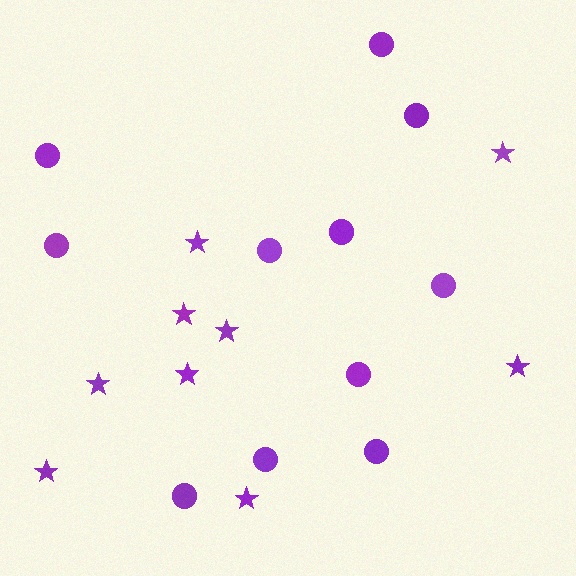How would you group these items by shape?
There are 2 groups: one group of stars (9) and one group of circles (11).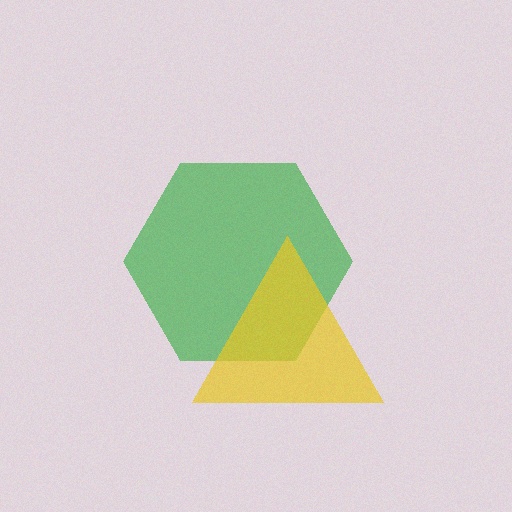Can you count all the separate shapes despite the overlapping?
Yes, there are 2 separate shapes.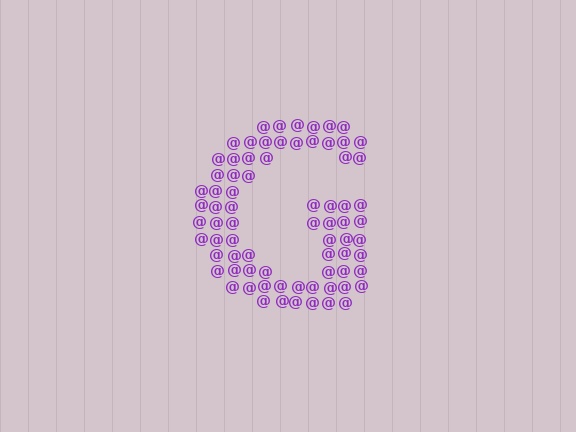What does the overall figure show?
The overall figure shows the letter G.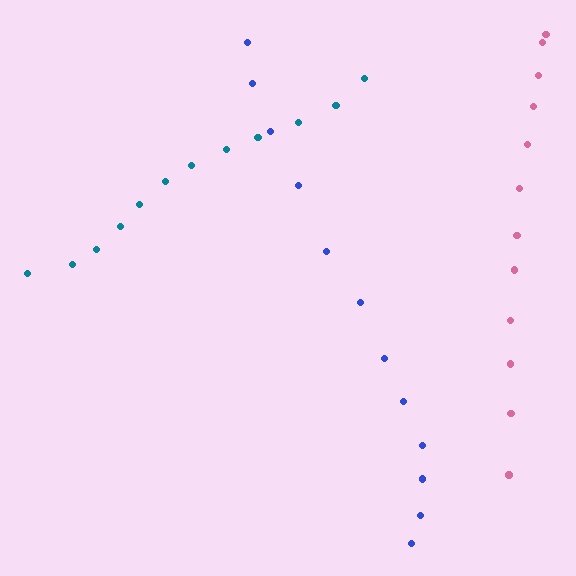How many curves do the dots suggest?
There are 3 distinct paths.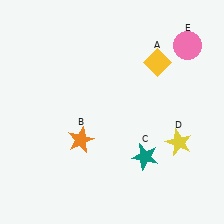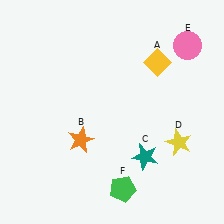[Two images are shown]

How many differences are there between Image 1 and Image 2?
There is 1 difference between the two images.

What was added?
A green pentagon (F) was added in Image 2.